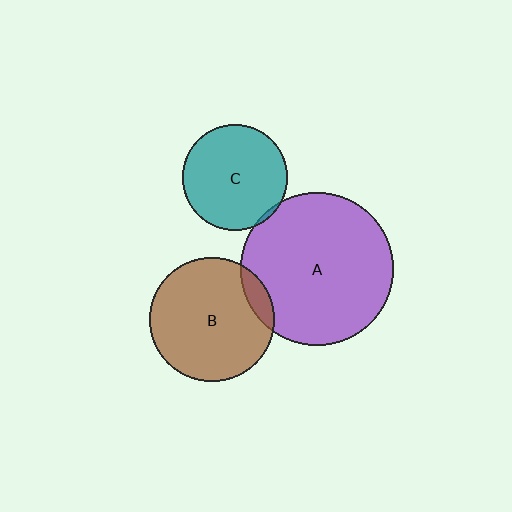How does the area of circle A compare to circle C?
Approximately 2.1 times.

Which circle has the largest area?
Circle A (purple).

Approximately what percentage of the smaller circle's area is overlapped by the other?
Approximately 10%.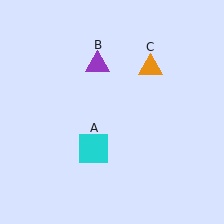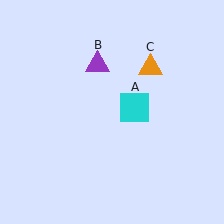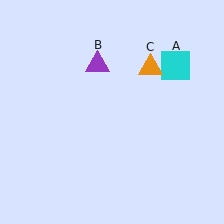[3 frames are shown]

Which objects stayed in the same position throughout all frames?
Purple triangle (object B) and orange triangle (object C) remained stationary.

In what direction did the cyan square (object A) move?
The cyan square (object A) moved up and to the right.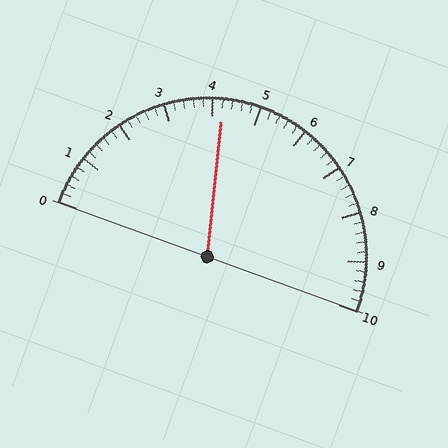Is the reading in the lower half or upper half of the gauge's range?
The reading is in the lower half of the range (0 to 10).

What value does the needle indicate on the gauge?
The needle indicates approximately 4.2.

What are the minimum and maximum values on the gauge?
The gauge ranges from 0 to 10.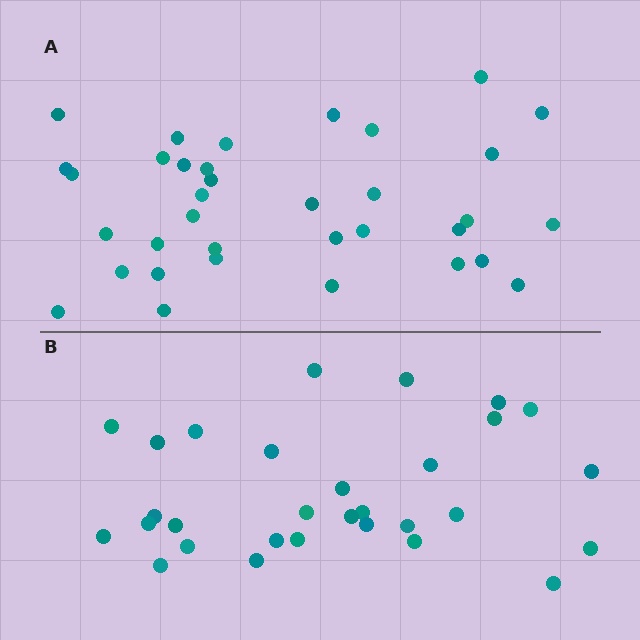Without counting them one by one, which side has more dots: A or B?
Region A (the top region) has more dots.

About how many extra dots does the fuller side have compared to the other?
Region A has about 5 more dots than region B.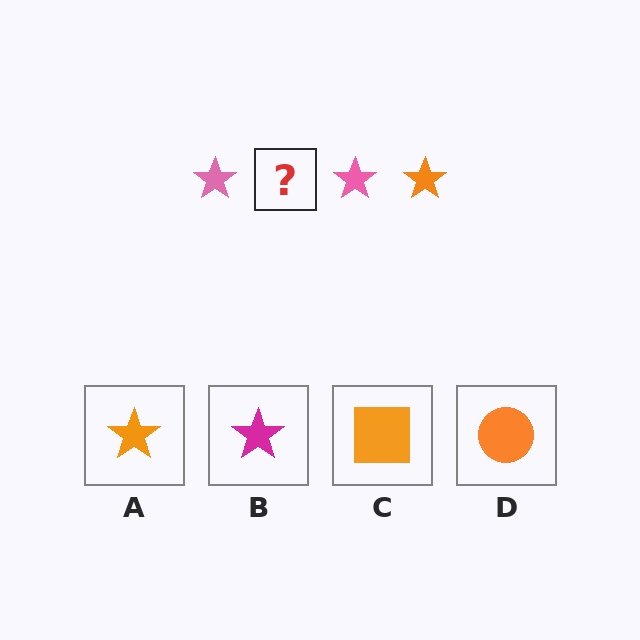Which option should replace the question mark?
Option A.